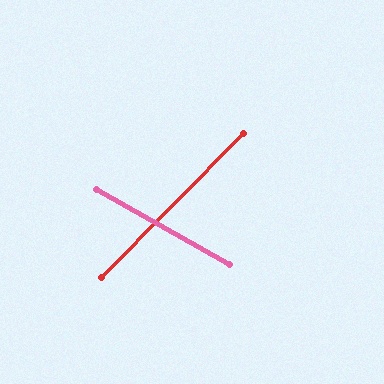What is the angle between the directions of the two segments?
Approximately 75 degrees.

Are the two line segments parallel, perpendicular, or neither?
Neither parallel nor perpendicular — they differ by about 75°.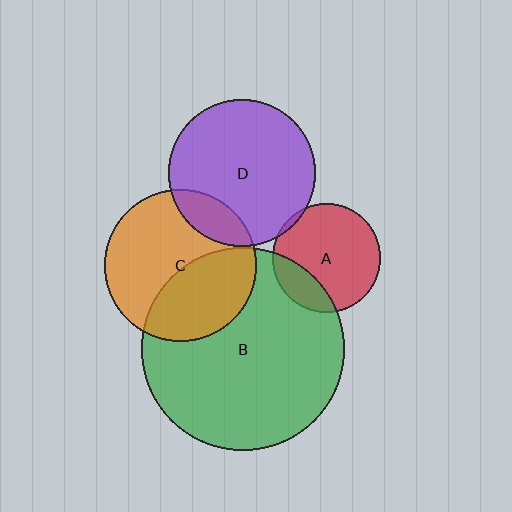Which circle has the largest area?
Circle B (green).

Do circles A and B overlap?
Yes.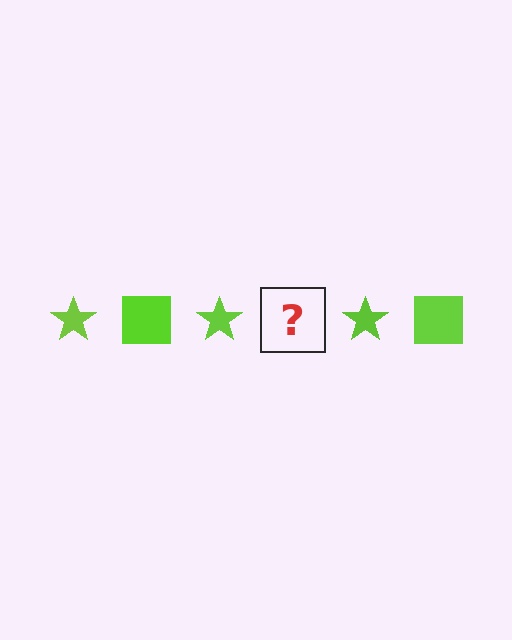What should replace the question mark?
The question mark should be replaced with a lime square.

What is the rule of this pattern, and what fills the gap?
The rule is that the pattern cycles through star, square shapes in lime. The gap should be filled with a lime square.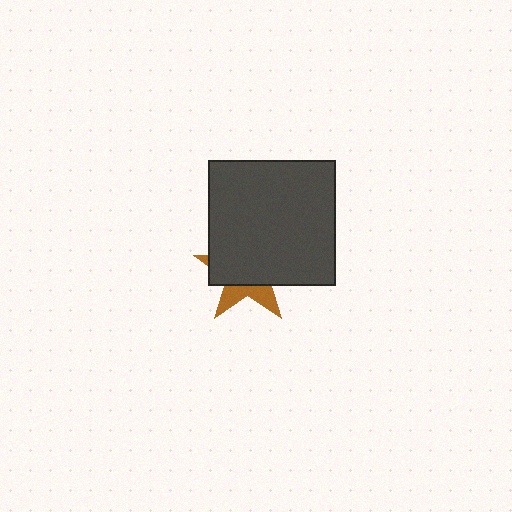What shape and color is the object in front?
The object in front is a dark gray rectangle.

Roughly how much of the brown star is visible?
A small part of it is visible (roughly 32%).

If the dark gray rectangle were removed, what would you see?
You would see the complete brown star.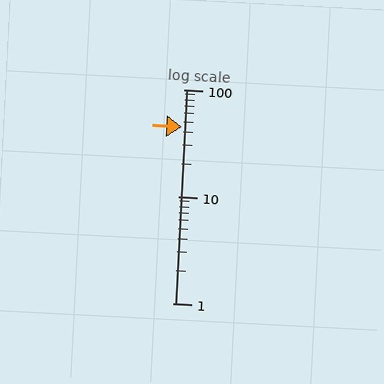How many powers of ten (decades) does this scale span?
The scale spans 2 decades, from 1 to 100.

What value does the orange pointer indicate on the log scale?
The pointer indicates approximately 45.